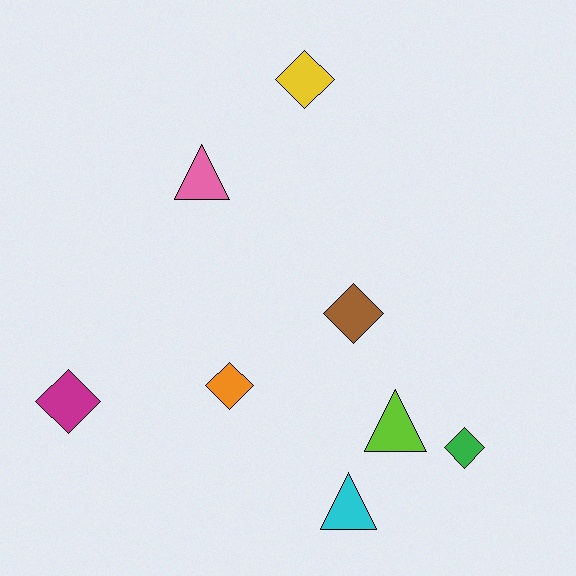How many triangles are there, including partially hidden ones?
There are 3 triangles.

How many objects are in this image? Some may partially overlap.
There are 8 objects.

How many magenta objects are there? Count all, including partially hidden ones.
There is 1 magenta object.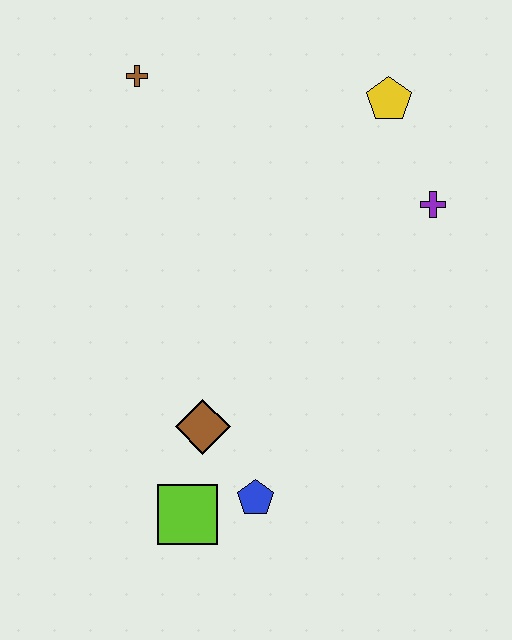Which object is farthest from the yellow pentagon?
The lime square is farthest from the yellow pentagon.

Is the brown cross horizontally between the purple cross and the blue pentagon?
No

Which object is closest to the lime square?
The blue pentagon is closest to the lime square.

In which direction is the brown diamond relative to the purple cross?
The brown diamond is to the left of the purple cross.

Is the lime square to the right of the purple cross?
No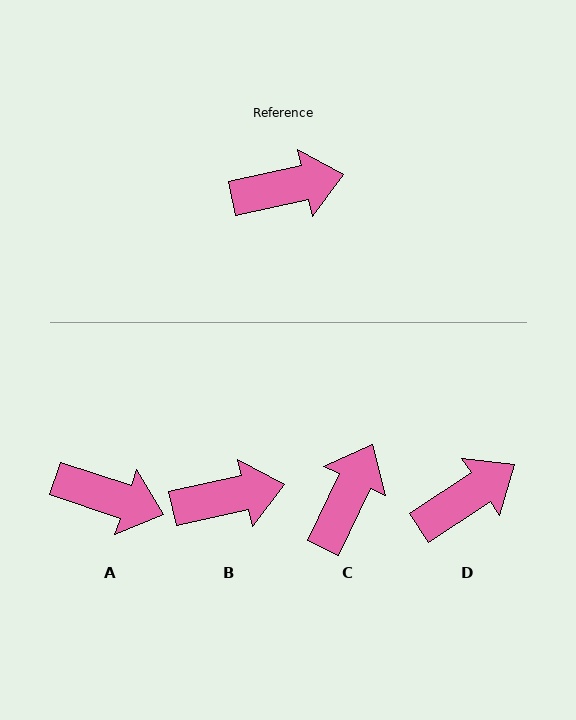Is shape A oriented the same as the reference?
No, it is off by about 31 degrees.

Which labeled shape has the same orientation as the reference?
B.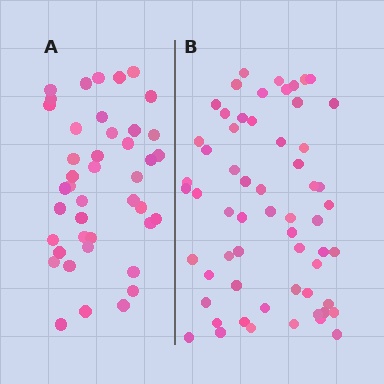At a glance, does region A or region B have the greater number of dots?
Region B (the right region) has more dots.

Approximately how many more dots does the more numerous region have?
Region B has approximately 20 more dots than region A.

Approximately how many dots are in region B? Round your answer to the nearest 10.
About 60 dots.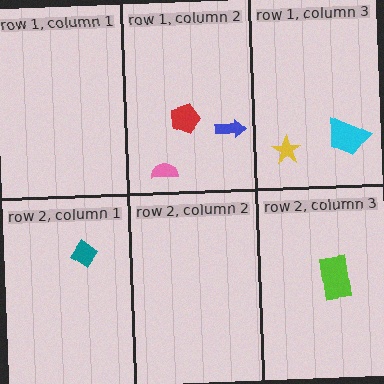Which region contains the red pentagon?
The row 1, column 2 region.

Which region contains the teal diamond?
The row 2, column 1 region.